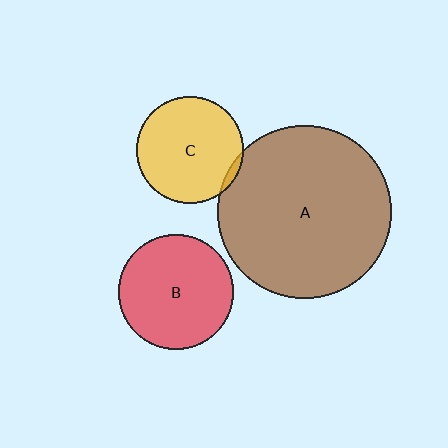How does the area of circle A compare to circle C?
Approximately 2.6 times.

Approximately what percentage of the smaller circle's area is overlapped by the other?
Approximately 5%.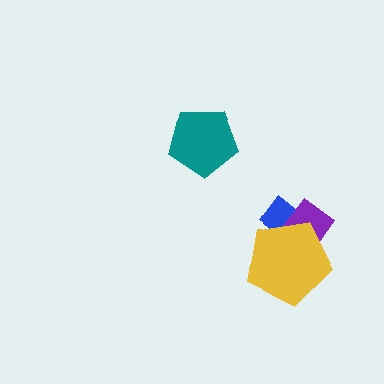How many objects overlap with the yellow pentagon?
2 objects overlap with the yellow pentagon.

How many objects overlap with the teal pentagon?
0 objects overlap with the teal pentagon.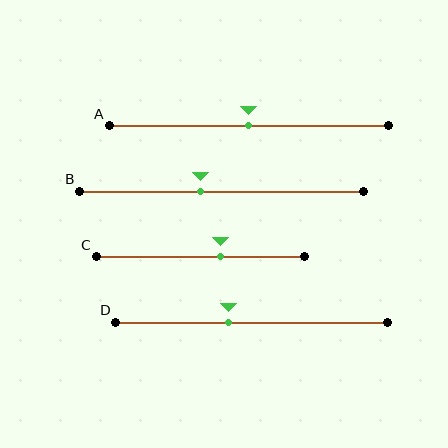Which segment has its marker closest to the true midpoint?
Segment A has its marker closest to the true midpoint.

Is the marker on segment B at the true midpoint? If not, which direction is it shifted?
No, the marker on segment B is shifted to the left by about 7% of the segment length.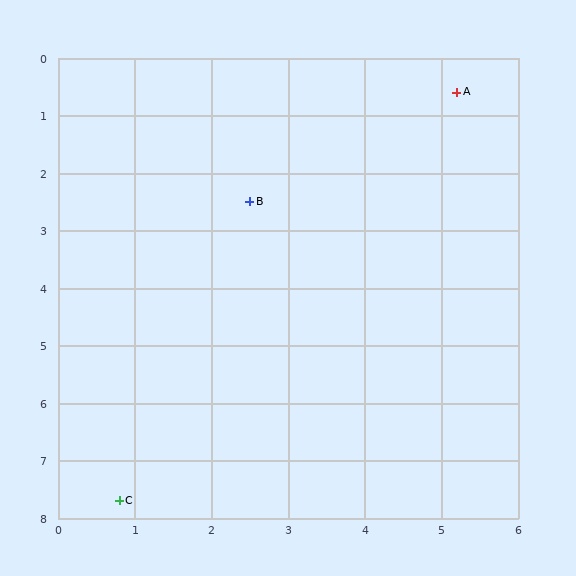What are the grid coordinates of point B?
Point B is at approximately (2.5, 2.5).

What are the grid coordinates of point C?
Point C is at approximately (0.8, 7.7).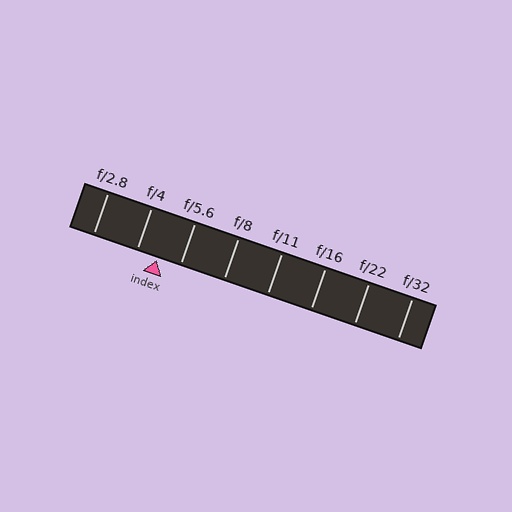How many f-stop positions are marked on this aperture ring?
There are 8 f-stop positions marked.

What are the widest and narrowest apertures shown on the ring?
The widest aperture shown is f/2.8 and the narrowest is f/32.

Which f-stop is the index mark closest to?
The index mark is closest to f/4.